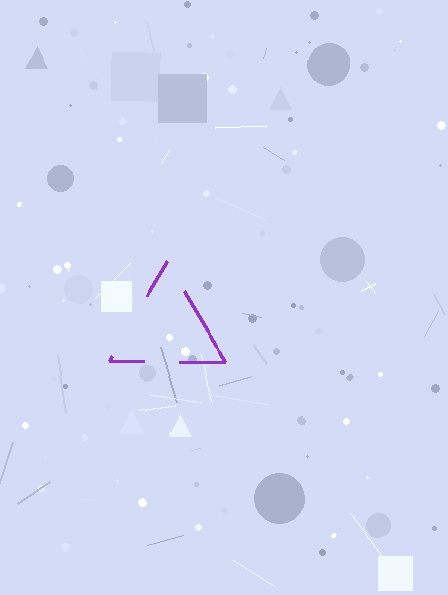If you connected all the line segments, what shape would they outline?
They would outline a triangle.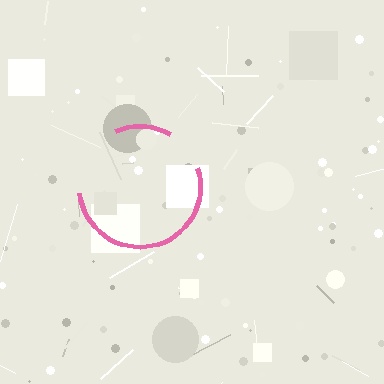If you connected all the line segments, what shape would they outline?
They would outline a circle.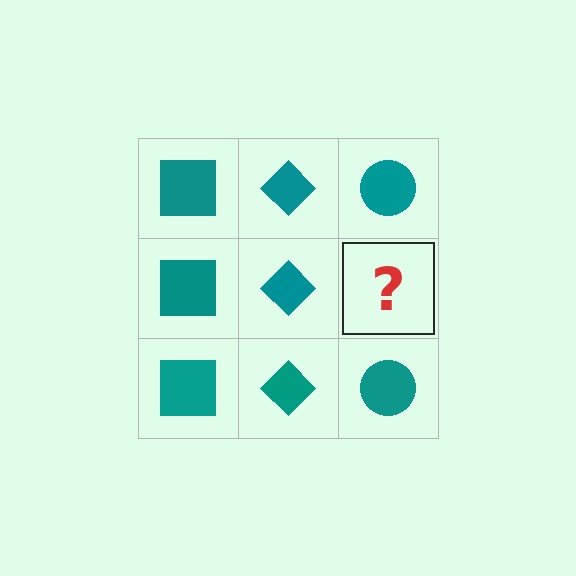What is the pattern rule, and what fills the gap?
The rule is that each column has a consistent shape. The gap should be filled with a teal circle.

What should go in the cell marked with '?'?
The missing cell should contain a teal circle.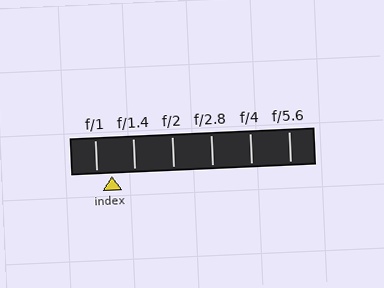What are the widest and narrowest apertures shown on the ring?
The widest aperture shown is f/1 and the narrowest is f/5.6.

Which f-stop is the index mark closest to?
The index mark is closest to f/1.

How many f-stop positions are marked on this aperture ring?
There are 6 f-stop positions marked.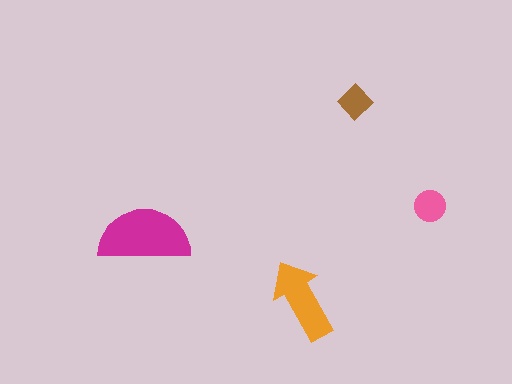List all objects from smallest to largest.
The brown diamond, the pink circle, the orange arrow, the magenta semicircle.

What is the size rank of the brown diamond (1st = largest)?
4th.